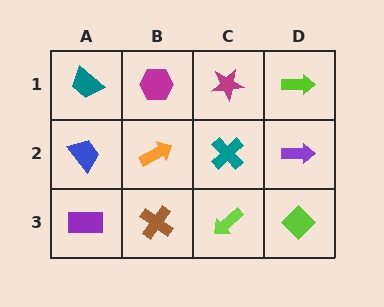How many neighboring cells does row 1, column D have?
2.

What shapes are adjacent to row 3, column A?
A blue trapezoid (row 2, column A), a brown cross (row 3, column B).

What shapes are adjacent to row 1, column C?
A teal cross (row 2, column C), a magenta hexagon (row 1, column B), a lime arrow (row 1, column D).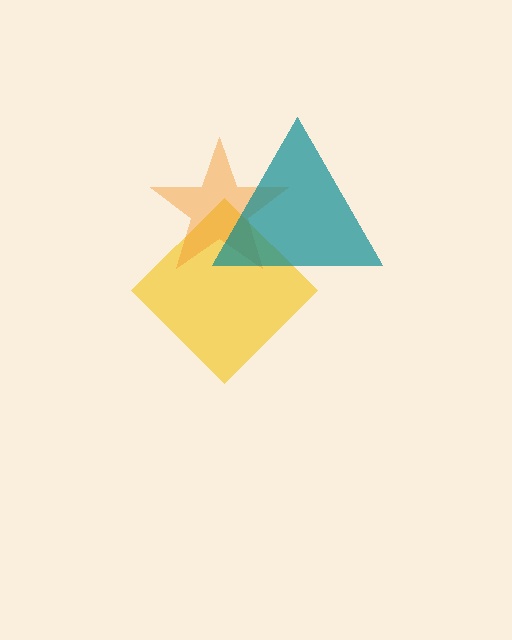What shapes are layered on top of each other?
The layered shapes are: a yellow diamond, an orange star, a teal triangle.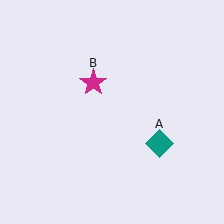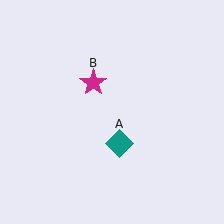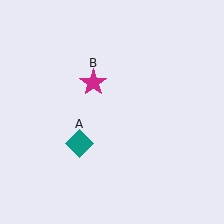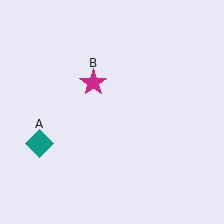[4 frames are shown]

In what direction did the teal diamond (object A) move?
The teal diamond (object A) moved left.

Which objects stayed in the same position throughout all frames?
Magenta star (object B) remained stationary.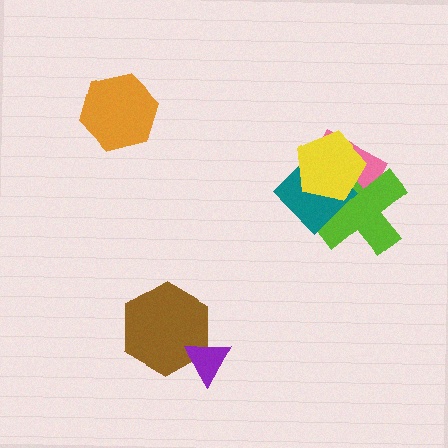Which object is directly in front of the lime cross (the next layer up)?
The teal diamond is directly in front of the lime cross.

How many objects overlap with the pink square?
3 objects overlap with the pink square.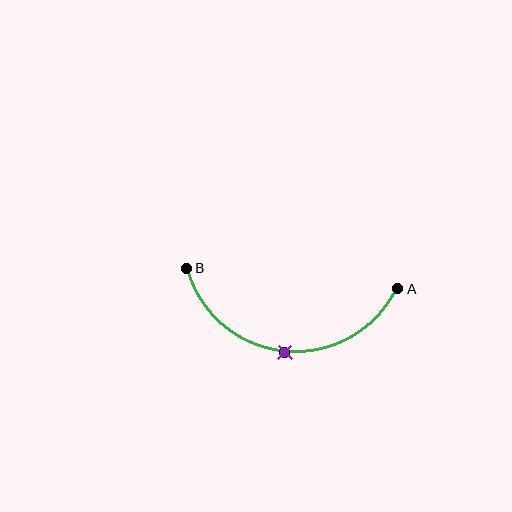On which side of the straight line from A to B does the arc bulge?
The arc bulges below the straight line connecting A and B.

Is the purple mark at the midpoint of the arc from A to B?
Yes. The purple mark lies on the arc at equal arc-length from both A and B — it is the arc midpoint.